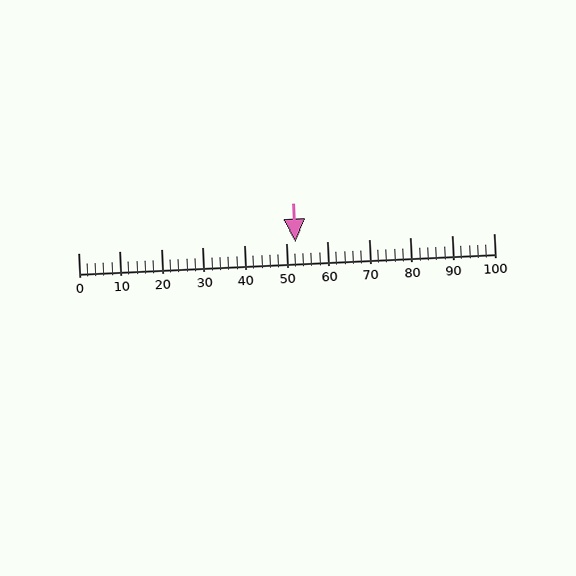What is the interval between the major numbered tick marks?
The major tick marks are spaced 10 units apart.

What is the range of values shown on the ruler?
The ruler shows values from 0 to 100.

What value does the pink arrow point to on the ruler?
The pink arrow points to approximately 52.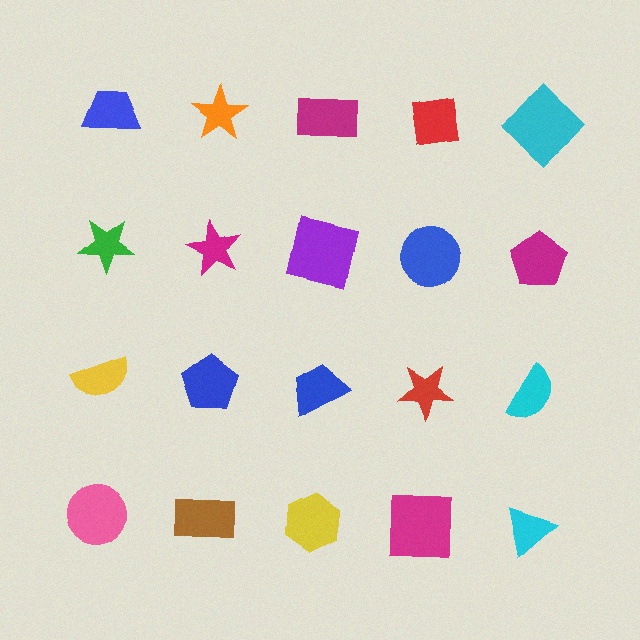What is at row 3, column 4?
A red star.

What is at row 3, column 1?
A yellow semicircle.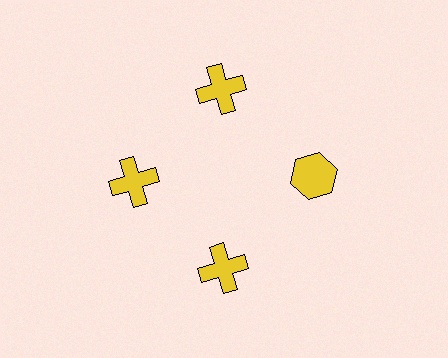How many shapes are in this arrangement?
There are 4 shapes arranged in a ring pattern.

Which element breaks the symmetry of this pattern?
The yellow hexagon at roughly the 3 o'clock position breaks the symmetry. All other shapes are yellow crosses.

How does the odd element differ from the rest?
It has a different shape: hexagon instead of cross.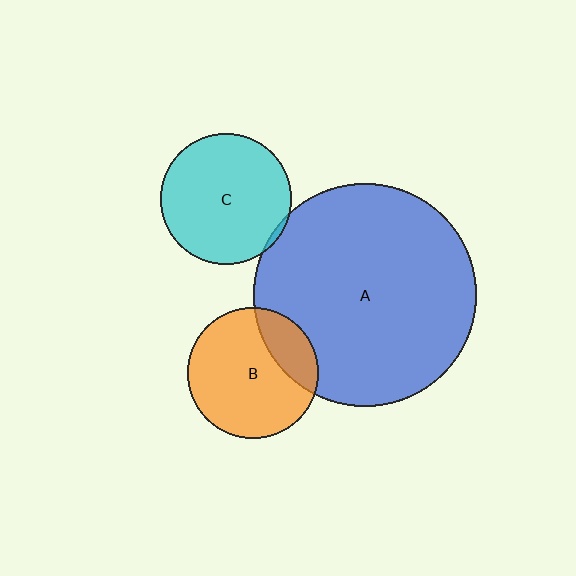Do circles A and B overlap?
Yes.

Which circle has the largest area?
Circle A (blue).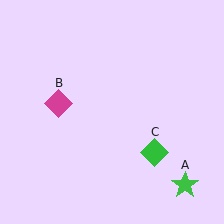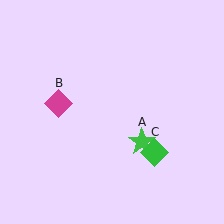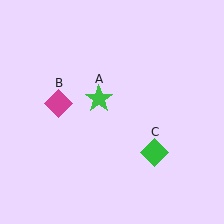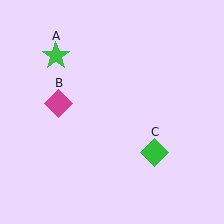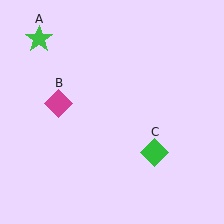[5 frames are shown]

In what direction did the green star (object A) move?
The green star (object A) moved up and to the left.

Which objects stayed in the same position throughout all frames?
Magenta diamond (object B) and green diamond (object C) remained stationary.